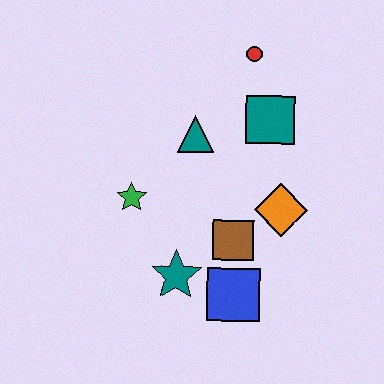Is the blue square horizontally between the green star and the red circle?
Yes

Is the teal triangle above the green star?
Yes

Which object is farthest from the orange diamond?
The red circle is farthest from the orange diamond.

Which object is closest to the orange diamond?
The brown square is closest to the orange diamond.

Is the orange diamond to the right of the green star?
Yes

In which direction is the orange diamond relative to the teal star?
The orange diamond is to the right of the teal star.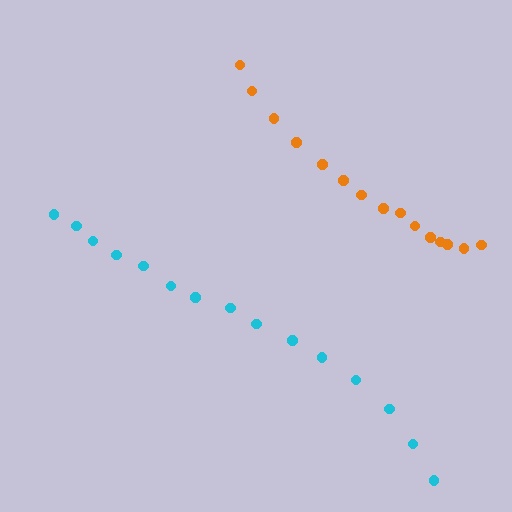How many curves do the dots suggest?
There are 2 distinct paths.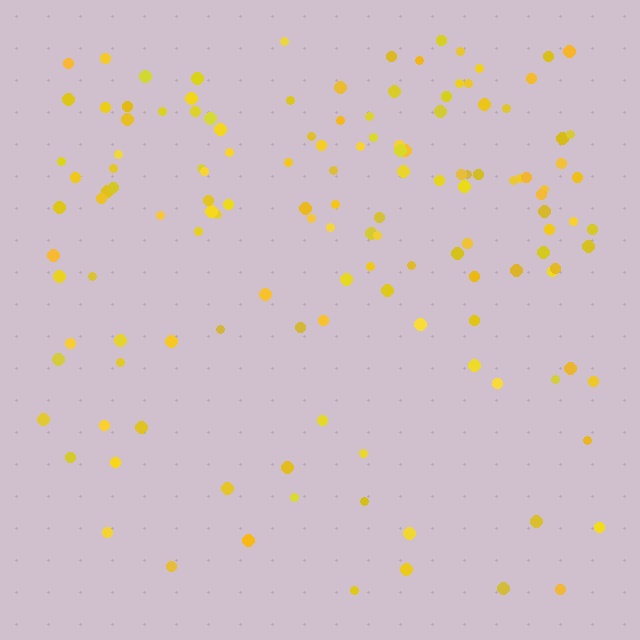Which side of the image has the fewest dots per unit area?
The bottom.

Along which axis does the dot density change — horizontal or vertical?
Vertical.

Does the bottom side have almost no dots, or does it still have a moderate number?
Still a moderate number, just noticeably fewer than the top.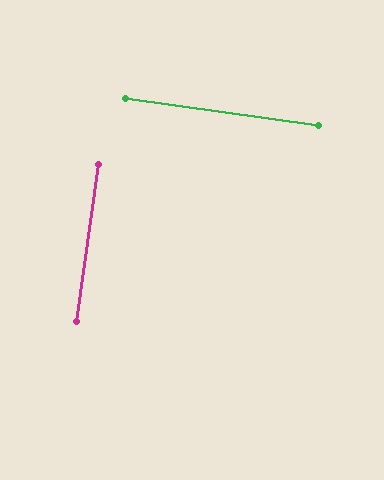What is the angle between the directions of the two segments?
Approximately 90 degrees.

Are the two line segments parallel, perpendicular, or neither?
Perpendicular — they meet at approximately 90°.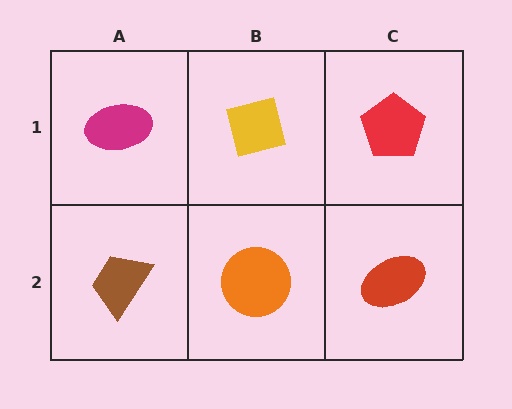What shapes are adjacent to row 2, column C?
A red pentagon (row 1, column C), an orange circle (row 2, column B).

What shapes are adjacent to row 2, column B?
A yellow square (row 1, column B), a brown trapezoid (row 2, column A), a red ellipse (row 2, column C).